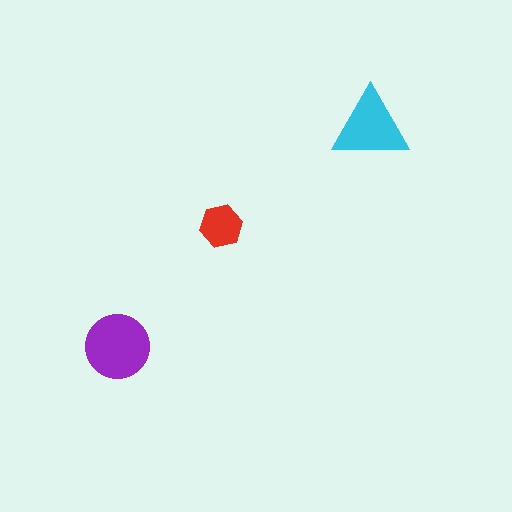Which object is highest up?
The cyan triangle is topmost.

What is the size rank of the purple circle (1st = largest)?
1st.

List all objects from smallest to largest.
The red hexagon, the cyan triangle, the purple circle.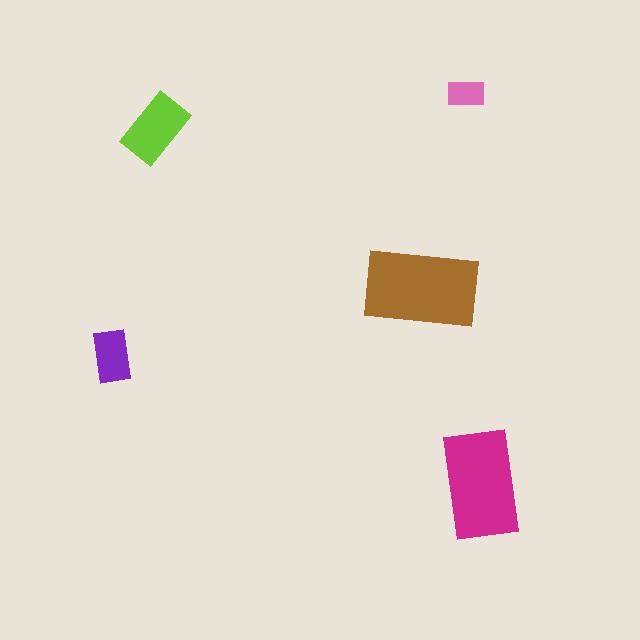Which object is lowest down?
The magenta rectangle is bottommost.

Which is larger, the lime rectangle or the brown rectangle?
The brown one.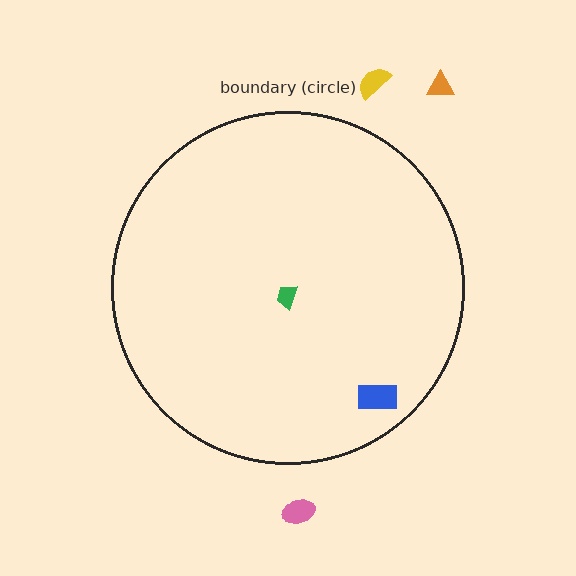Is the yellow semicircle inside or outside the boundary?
Outside.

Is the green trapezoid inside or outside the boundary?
Inside.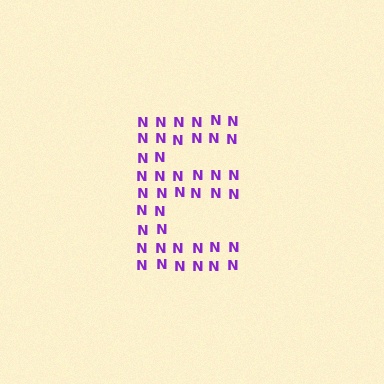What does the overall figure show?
The overall figure shows the letter E.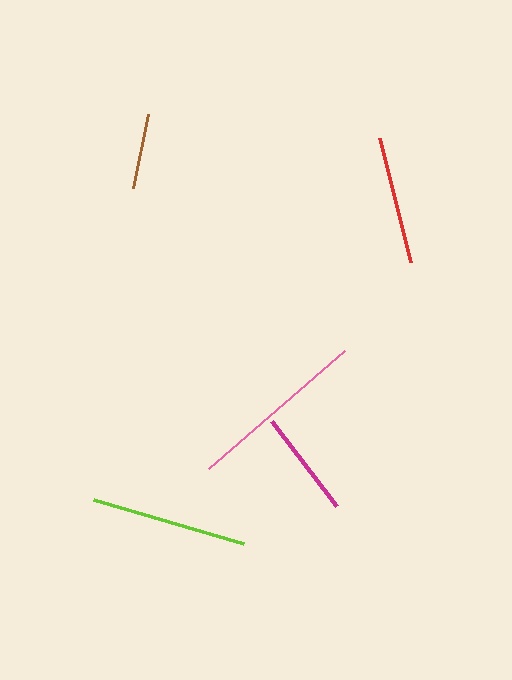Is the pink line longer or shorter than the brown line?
The pink line is longer than the brown line.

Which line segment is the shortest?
The brown line is the shortest at approximately 75 pixels.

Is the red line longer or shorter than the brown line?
The red line is longer than the brown line.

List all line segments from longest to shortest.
From longest to shortest: pink, lime, red, magenta, brown.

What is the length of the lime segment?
The lime segment is approximately 156 pixels long.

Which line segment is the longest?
The pink line is the longest at approximately 180 pixels.